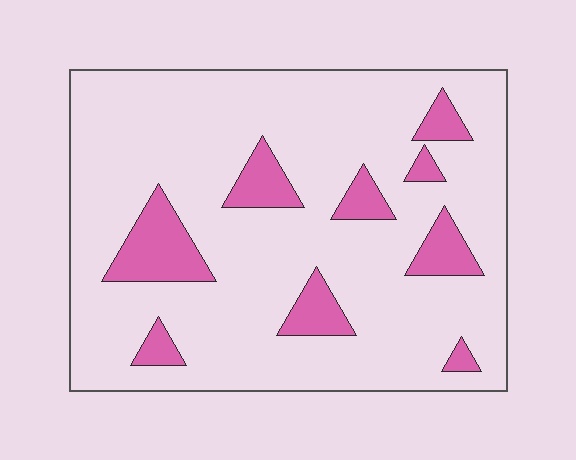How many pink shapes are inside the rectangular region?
9.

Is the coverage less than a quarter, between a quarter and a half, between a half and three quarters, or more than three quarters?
Less than a quarter.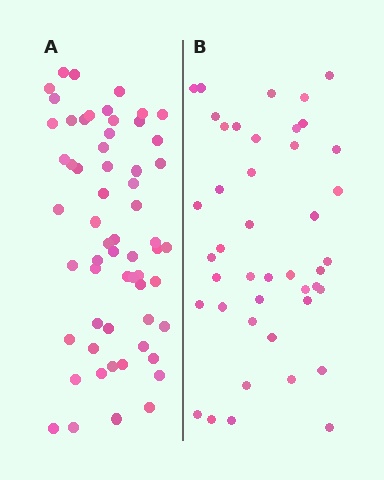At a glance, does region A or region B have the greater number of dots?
Region A (the left region) has more dots.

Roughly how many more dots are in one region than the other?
Region A has approximately 15 more dots than region B.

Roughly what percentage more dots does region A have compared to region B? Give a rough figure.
About 40% more.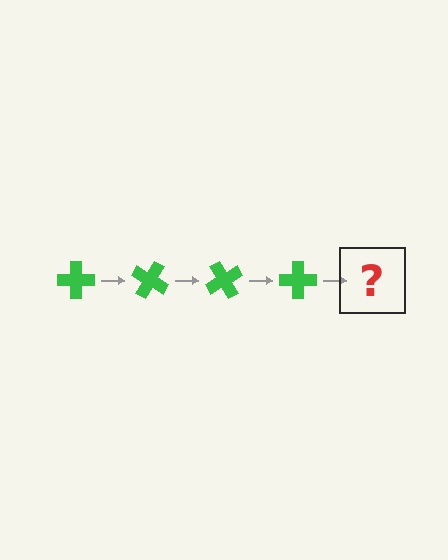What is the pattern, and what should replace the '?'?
The pattern is that the cross rotates 30 degrees each step. The '?' should be a green cross rotated 120 degrees.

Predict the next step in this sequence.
The next step is a green cross rotated 120 degrees.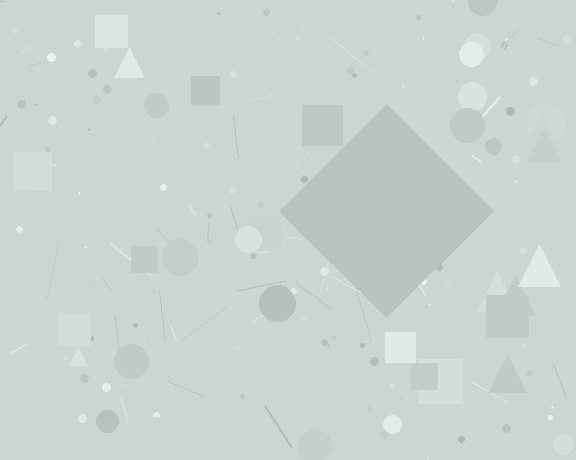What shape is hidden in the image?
A diamond is hidden in the image.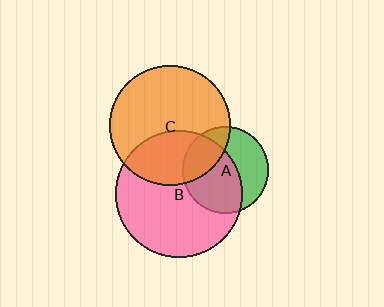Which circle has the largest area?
Circle B (pink).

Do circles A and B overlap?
Yes.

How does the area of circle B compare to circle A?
Approximately 2.1 times.